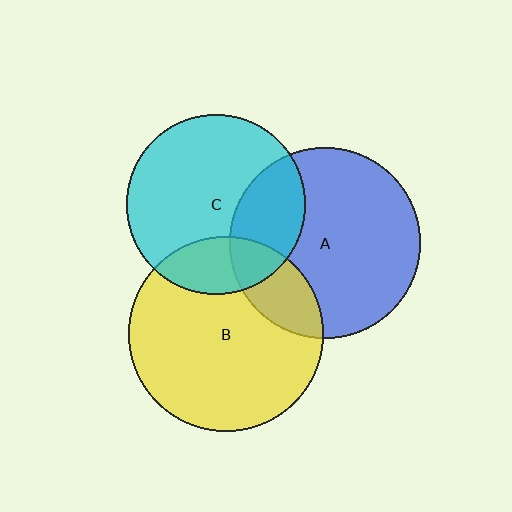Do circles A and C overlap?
Yes.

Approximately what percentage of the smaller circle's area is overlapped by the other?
Approximately 30%.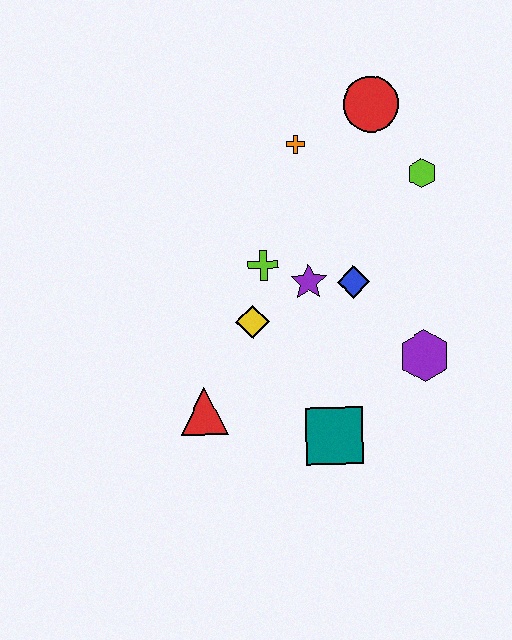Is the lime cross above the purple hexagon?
Yes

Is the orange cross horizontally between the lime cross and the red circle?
Yes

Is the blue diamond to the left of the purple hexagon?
Yes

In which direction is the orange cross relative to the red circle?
The orange cross is to the left of the red circle.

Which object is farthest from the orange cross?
The teal square is farthest from the orange cross.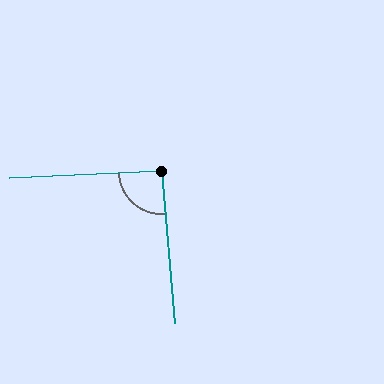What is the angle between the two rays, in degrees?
Approximately 92 degrees.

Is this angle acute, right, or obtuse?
It is approximately a right angle.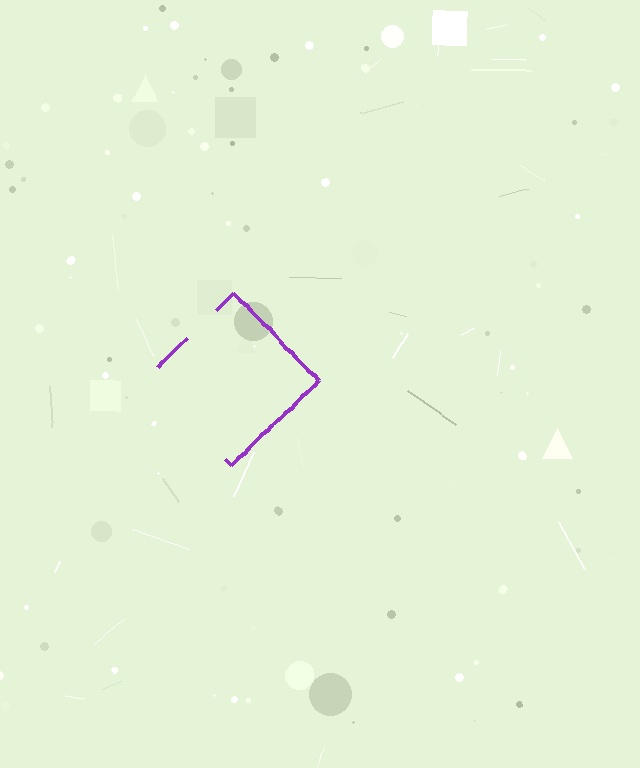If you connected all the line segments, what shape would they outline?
They would outline a diamond.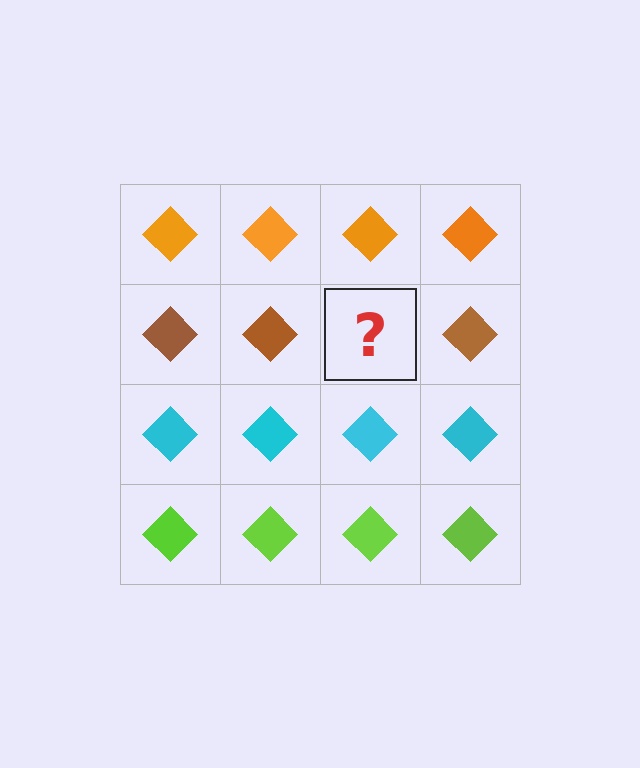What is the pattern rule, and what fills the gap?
The rule is that each row has a consistent color. The gap should be filled with a brown diamond.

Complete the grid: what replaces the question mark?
The question mark should be replaced with a brown diamond.